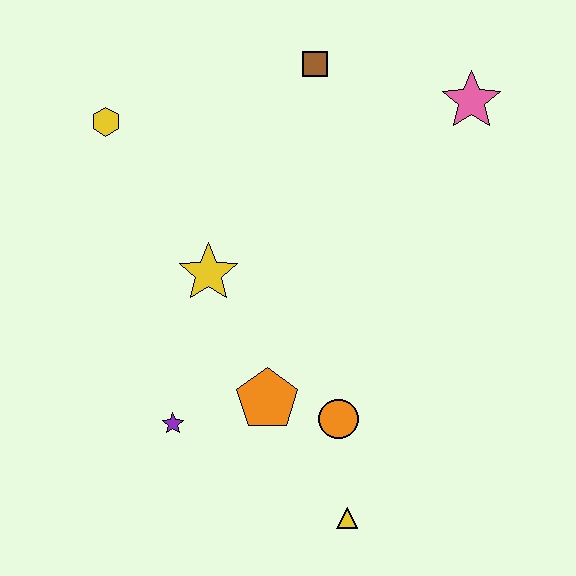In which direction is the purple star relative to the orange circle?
The purple star is to the left of the orange circle.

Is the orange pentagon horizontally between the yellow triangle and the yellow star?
Yes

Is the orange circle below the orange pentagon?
Yes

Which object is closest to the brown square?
The pink star is closest to the brown square.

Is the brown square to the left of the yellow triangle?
Yes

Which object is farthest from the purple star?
The pink star is farthest from the purple star.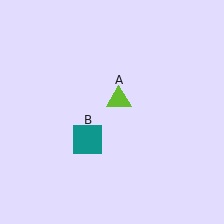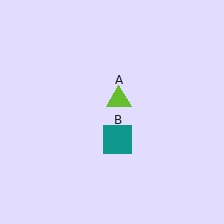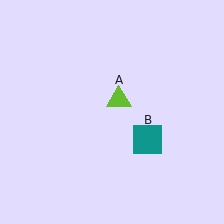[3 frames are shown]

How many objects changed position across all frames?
1 object changed position: teal square (object B).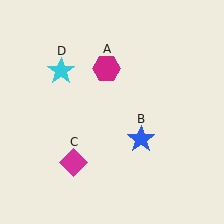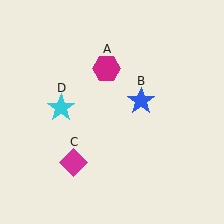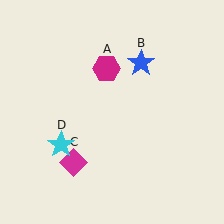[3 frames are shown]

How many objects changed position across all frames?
2 objects changed position: blue star (object B), cyan star (object D).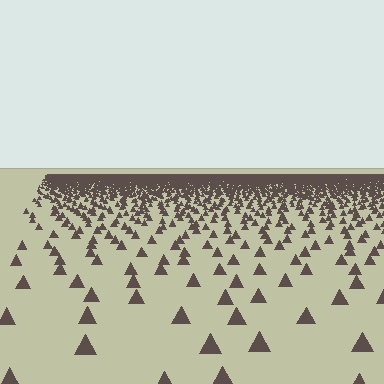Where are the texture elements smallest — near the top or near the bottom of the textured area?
Near the top.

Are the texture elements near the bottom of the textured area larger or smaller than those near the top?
Larger. Near the bottom, elements are closer to the viewer and appear at a bigger on-screen size.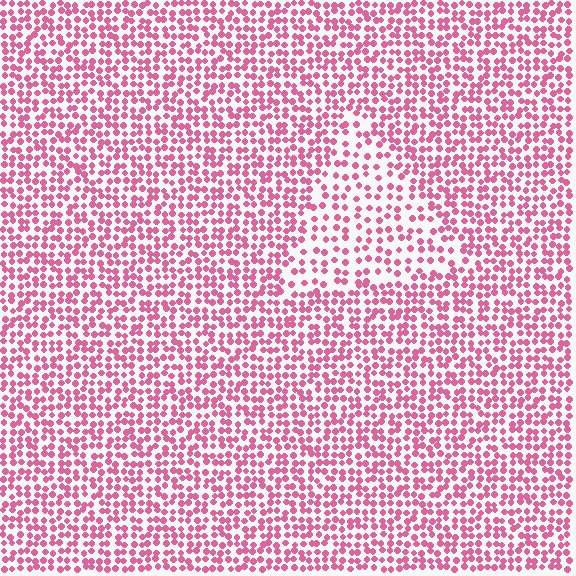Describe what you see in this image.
The image contains small pink elements arranged at two different densities. A triangle-shaped region is visible where the elements are less densely packed than the surrounding area.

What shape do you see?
I see a triangle.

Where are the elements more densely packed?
The elements are more densely packed outside the triangle boundary.